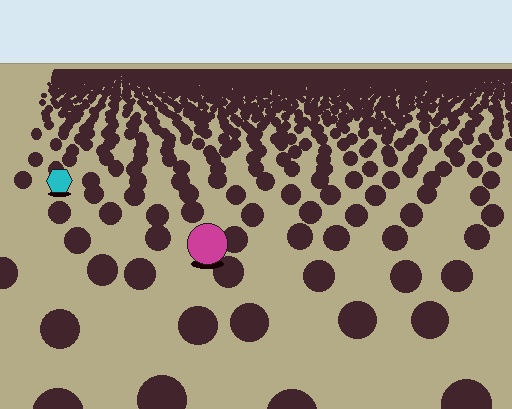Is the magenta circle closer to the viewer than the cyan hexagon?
Yes. The magenta circle is closer — you can tell from the texture gradient: the ground texture is coarser near it.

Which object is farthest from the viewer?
The cyan hexagon is farthest from the viewer. It appears smaller and the ground texture around it is denser.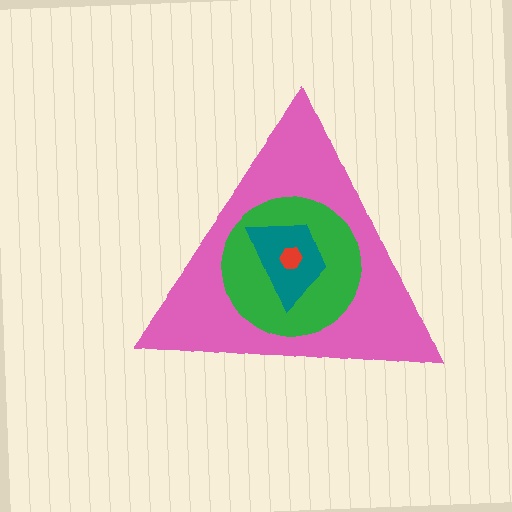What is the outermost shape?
The pink triangle.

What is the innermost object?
The red hexagon.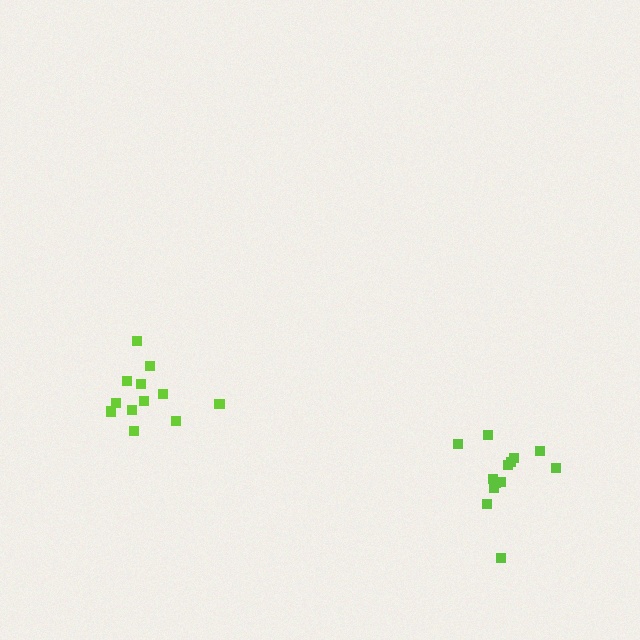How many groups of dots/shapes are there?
There are 2 groups.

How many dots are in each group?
Group 1: 13 dots, Group 2: 13 dots (26 total).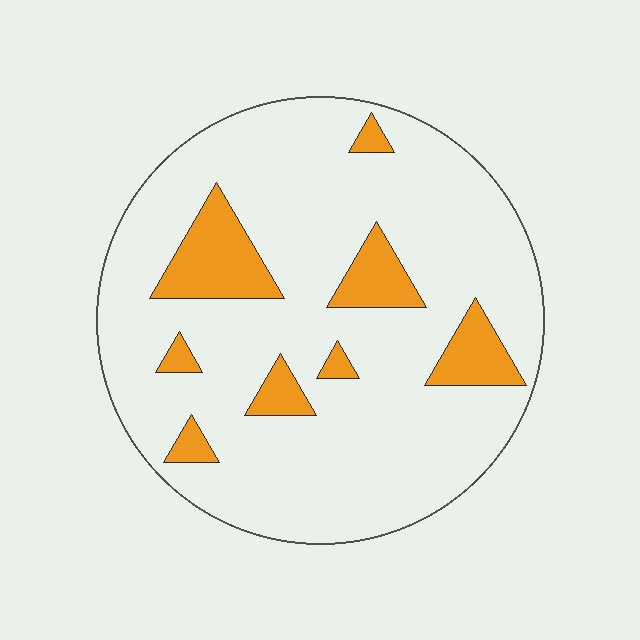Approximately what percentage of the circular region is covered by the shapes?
Approximately 15%.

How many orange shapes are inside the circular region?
8.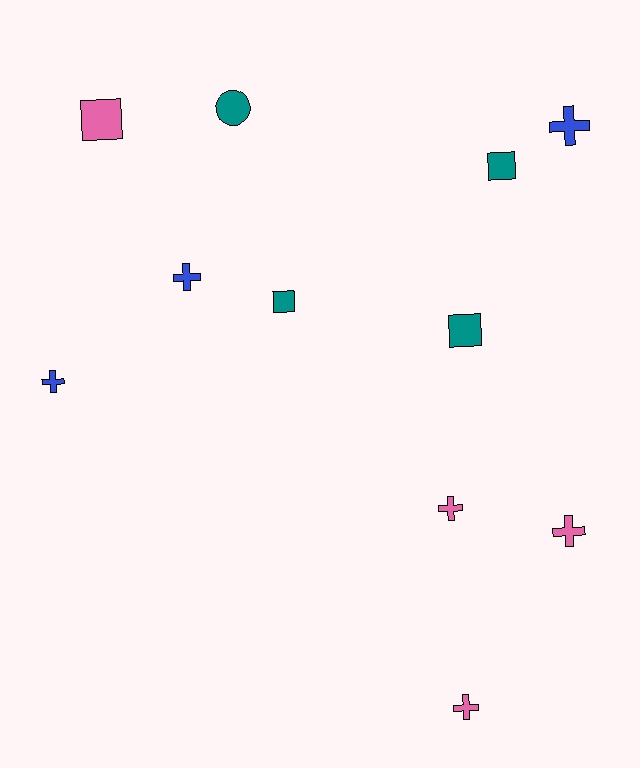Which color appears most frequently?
Teal, with 4 objects.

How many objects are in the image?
There are 11 objects.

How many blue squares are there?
There are no blue squares.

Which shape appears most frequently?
Cross, with 6 objects.